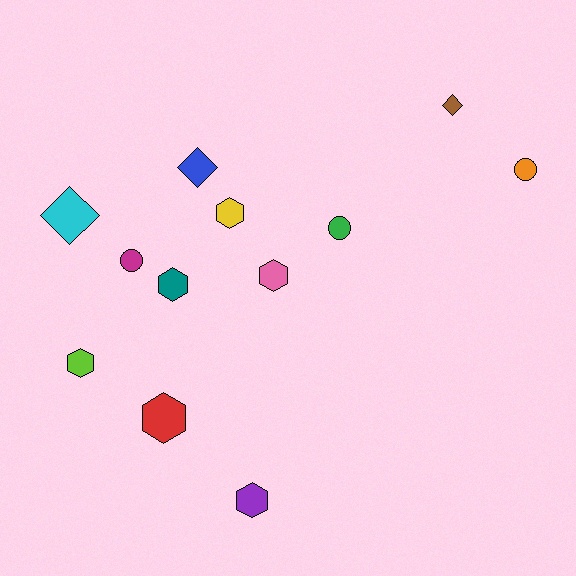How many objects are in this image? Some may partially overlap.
There are 12 objects.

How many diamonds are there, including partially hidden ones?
There are 3 diamonds.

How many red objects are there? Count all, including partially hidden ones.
There is 1 red object.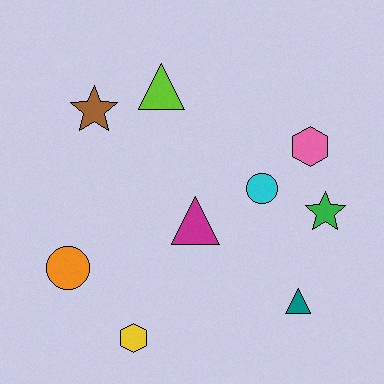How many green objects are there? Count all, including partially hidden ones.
There is 1 green object.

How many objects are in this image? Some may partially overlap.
There are 9 objects.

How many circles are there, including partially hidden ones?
There are 2 circles.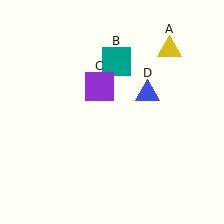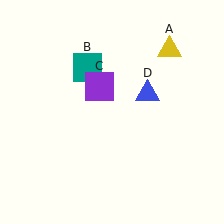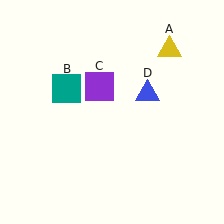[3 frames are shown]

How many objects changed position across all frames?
1 object changed position: teal square (object B).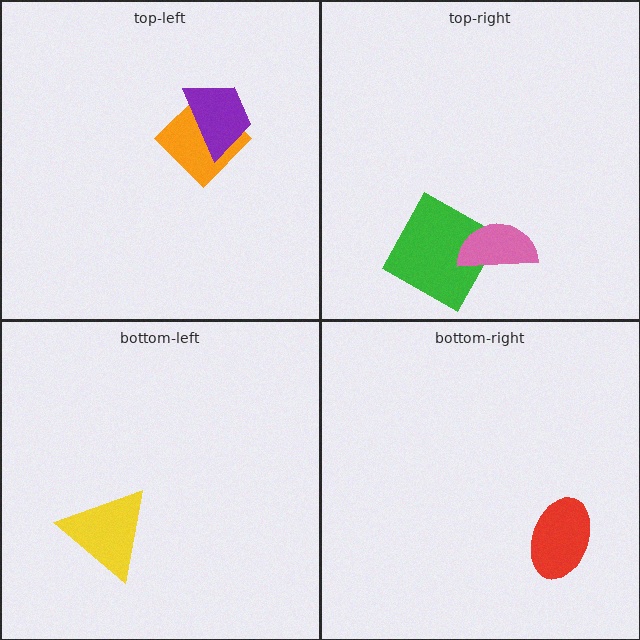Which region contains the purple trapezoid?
The top-left region.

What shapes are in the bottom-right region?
The red ellipse.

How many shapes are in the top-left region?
2.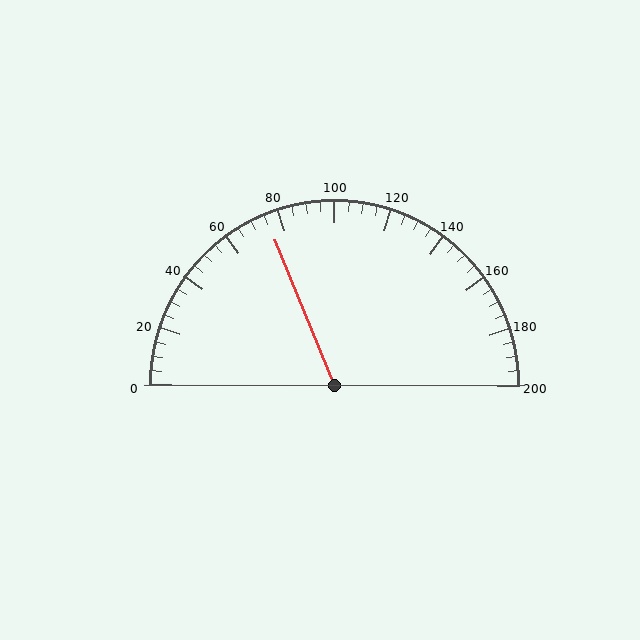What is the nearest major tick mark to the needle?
The nearest major tick mark is 80.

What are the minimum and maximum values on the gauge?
The gauge ranges from 0 to 200.